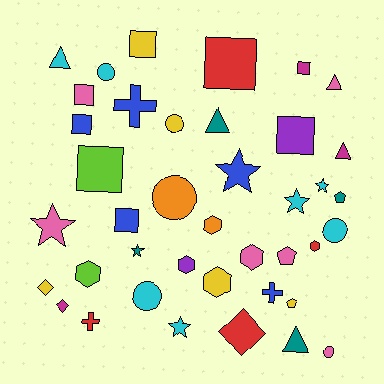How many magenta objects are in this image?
There are 3 magenta objects.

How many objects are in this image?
There are 40 objects.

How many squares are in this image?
There are 8 squares.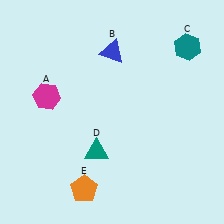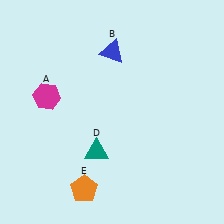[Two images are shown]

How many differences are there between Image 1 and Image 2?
There is 1 difference between the two images.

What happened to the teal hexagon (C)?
The teal hexagon (C) was removed in Image 2. It was in the top-right area of Image 1.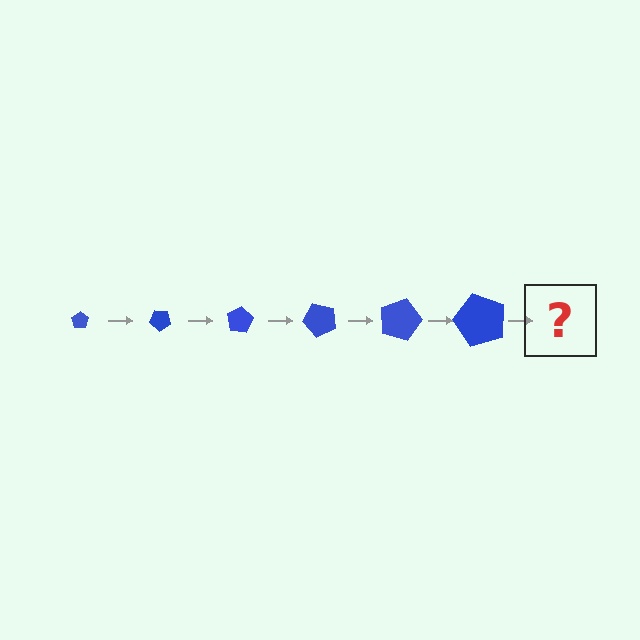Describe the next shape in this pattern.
It should be a pentagon, larger than the previous one and rotated 240 degrees from the start.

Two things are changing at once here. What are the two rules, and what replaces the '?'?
The two rules are that the pentagon grows larger each step and it rotates 40 degrees each step. The '?' should be a pentagon, larger than the previous one and rotated 240 degrees from the start.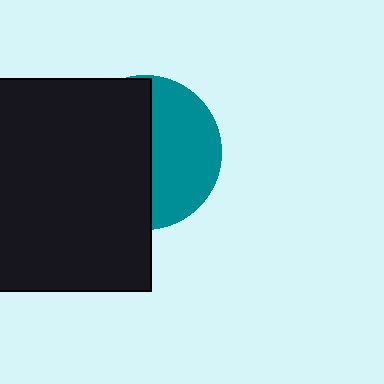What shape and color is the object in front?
The object in front is a black square.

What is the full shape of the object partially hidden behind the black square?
The partially hidden object is a teal circle.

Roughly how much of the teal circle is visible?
A small part of it is visible (roughly 45%).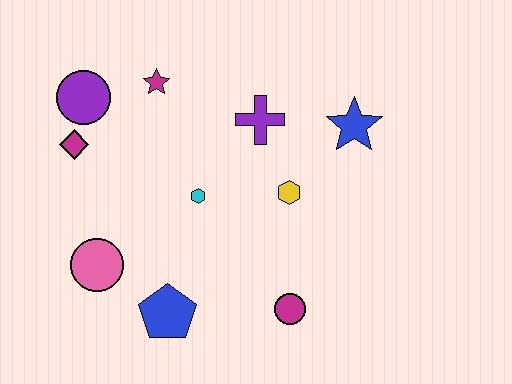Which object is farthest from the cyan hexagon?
The blue star is farthest from the cyan hexagon.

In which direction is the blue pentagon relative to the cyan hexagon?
The blue pentagon is below the cyan hexagon.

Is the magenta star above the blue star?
Yes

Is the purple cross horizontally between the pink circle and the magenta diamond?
No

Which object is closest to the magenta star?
The purple circle is closest to the magenta star.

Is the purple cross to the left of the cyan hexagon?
No